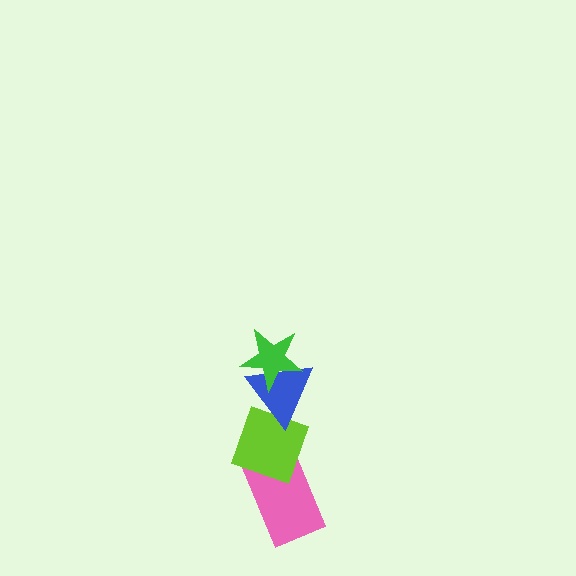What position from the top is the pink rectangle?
The pink rectangle is 4th from the top.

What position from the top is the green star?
The green star is 1st from the top.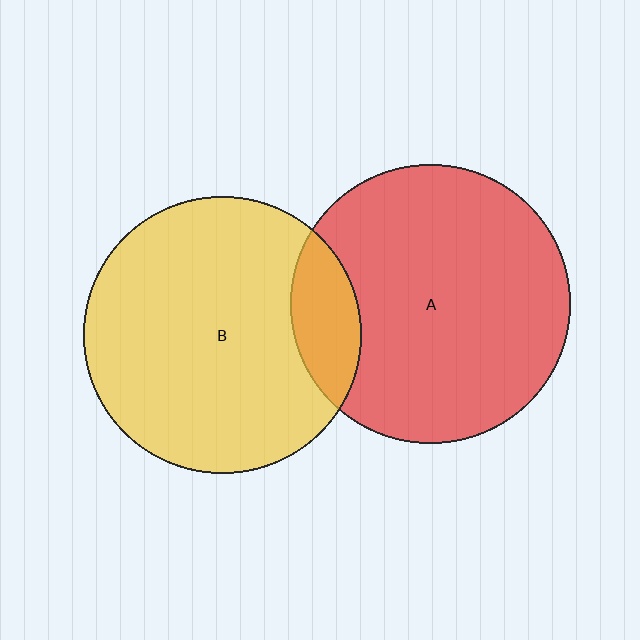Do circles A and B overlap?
Yes.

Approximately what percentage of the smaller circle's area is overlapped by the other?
Approximately 15%.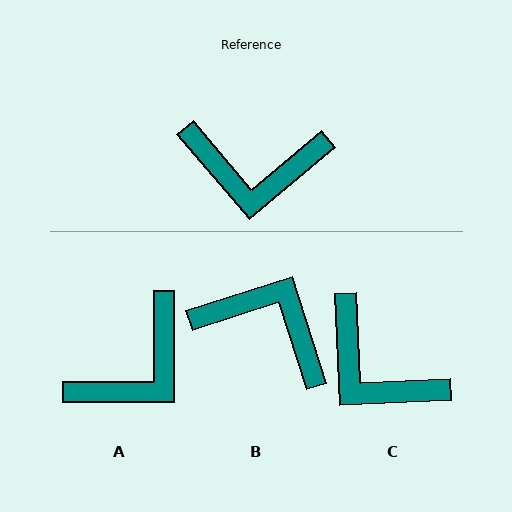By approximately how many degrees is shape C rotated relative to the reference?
Approximately 38 degrees clockwise.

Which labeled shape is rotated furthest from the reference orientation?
B, about 157 degrees away.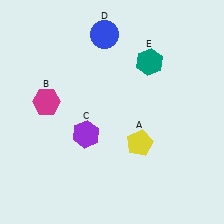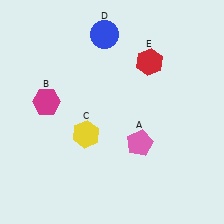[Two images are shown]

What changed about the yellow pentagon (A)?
In Image 1, A is yellow. In Image 2, it changed to pink.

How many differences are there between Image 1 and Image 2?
There are 3 differences between the two images.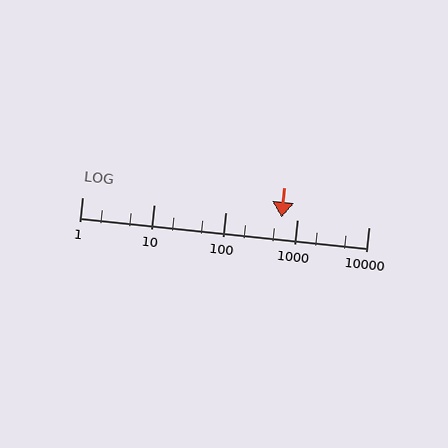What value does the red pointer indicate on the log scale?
The pointer indicates approximately 610.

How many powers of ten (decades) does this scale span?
The scale spans 4 decades, from 1 to 10000.